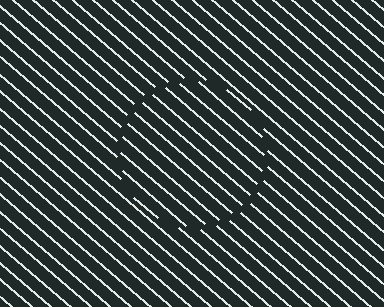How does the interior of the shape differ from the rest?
The interior of the shape contains the same grating, shifted by half a period — the contour is defined by the phase discontinuity where line-ends from the inner and outer gratings abut.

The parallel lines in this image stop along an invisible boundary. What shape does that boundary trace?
An illusory circle. The interior of the shape contains the same grating, shifted by half a period — the contour is defined by the phase discontinuity where line-ends from the inner and outer gratings abut.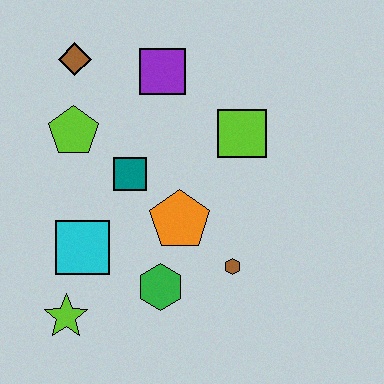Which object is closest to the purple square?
The brown diamond is closest to the purple square.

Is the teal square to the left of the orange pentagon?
Yes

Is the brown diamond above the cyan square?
Yes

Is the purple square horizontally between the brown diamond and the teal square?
No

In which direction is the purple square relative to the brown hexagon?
The purple square is above the brown hexagon.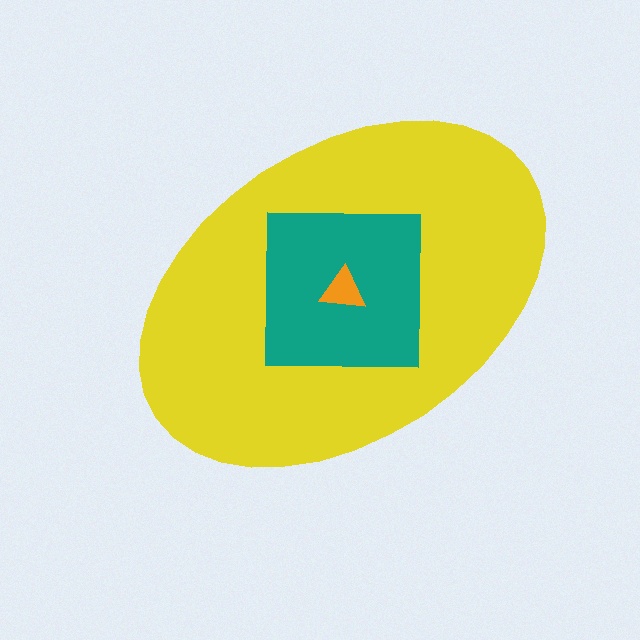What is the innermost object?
The orange triangle.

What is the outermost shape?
The yellow ellipse.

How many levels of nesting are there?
3.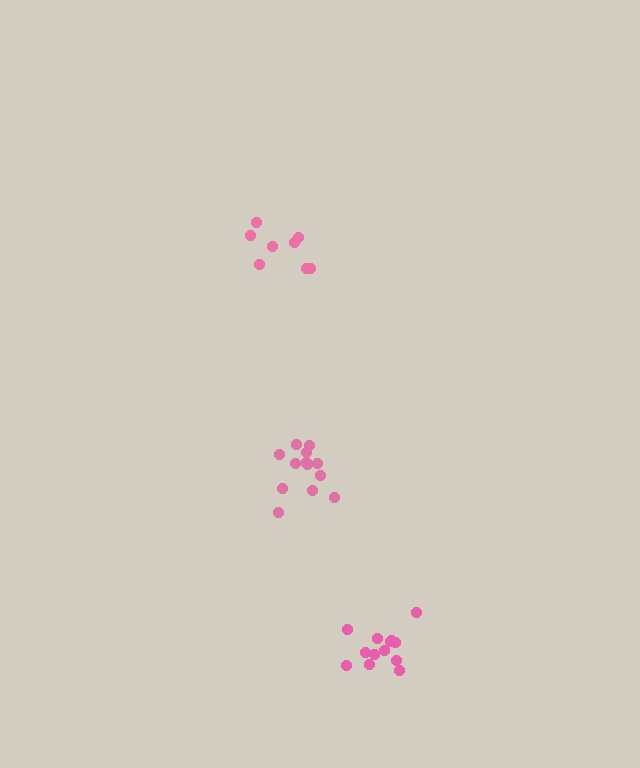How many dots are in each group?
Group 1: 8 dots, Group 2: 13 dots, Group 3: 13 dots (34 total).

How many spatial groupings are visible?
There are 3 spatial groupings.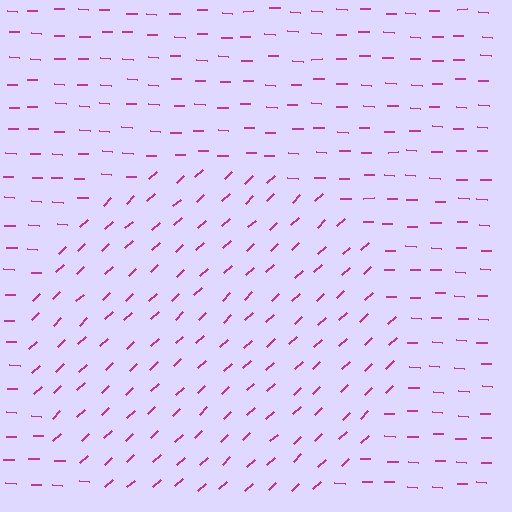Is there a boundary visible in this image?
Yes, there is a texture boundary formed by a change in line orientation.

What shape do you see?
I see a circle.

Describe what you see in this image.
The image is filled with small magenta line segments. A circle region in the image has lines oriented differently from the surrounding lines, creating a visible texture boundary.